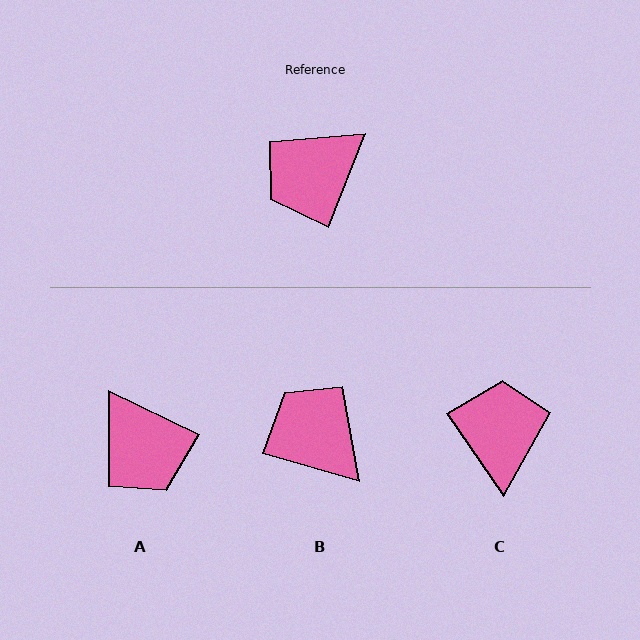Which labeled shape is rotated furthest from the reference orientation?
C, about 124 degrees away.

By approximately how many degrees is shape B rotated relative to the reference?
Approximately 84 degrees clockwise.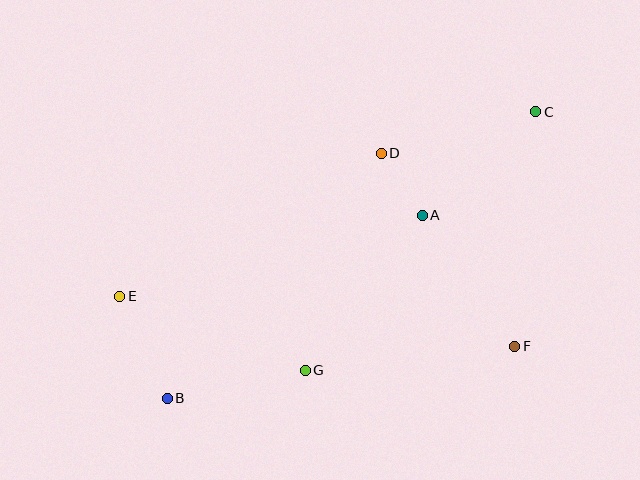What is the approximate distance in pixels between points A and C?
The distance between A and C is approximately 154 pixels.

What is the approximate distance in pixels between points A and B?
The distance between A and B is approximately 314 pixels.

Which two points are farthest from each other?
Points B and C are farthest from each other.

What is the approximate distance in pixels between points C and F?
The distance between C and F is approximately 236 pixels.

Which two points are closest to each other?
Points A and D are closest to each other.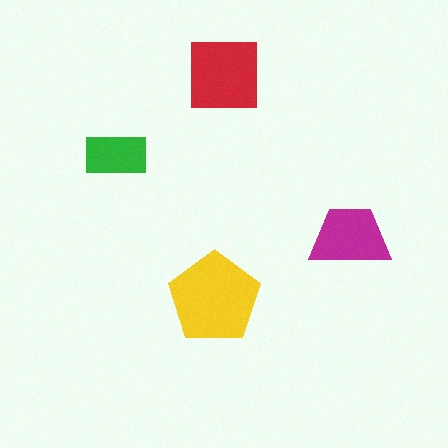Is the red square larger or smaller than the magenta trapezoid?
Larger.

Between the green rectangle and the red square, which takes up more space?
The red square.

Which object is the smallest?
The green rectangle.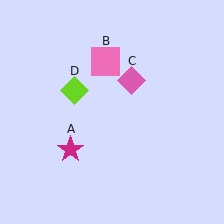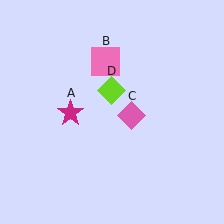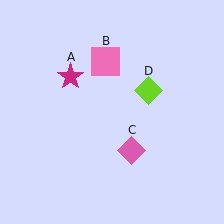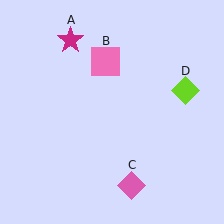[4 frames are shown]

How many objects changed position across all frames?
3 objects changed position: magenta star (object A), pink diamond (object C), lime diamond (object D).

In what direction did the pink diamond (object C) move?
The pink diamond (object C) moved down.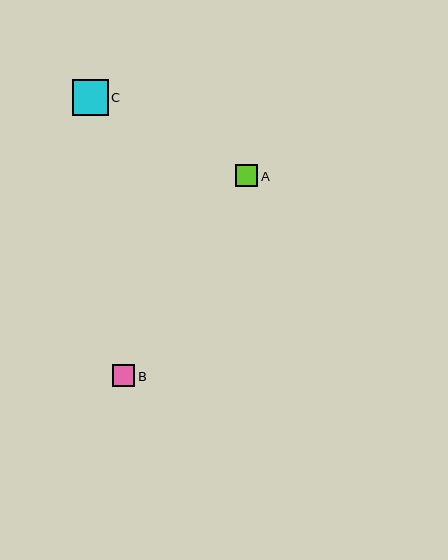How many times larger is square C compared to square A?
Square C is approximately 1.6 times the size of square A.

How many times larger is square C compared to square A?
Square C is approximately 1.6 times the size of square A.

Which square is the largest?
Square C is the largest with a size of approximately 36 pixels.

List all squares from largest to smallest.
From largest to smallest: C, A, B.